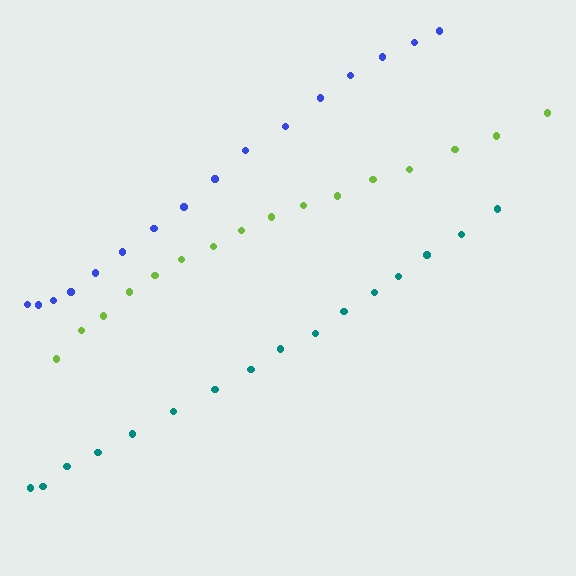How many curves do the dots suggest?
There are 3 distinct paths.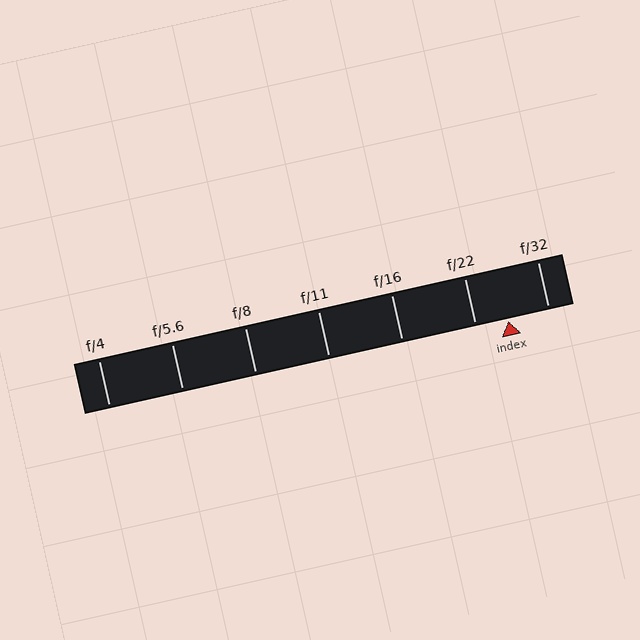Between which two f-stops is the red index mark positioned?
The index mark is between f/22 and f/32.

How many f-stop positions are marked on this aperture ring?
There are 7 f-stop positions marked.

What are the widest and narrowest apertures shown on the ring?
The widest aperture shown is f/4 and the narrowest is f/32.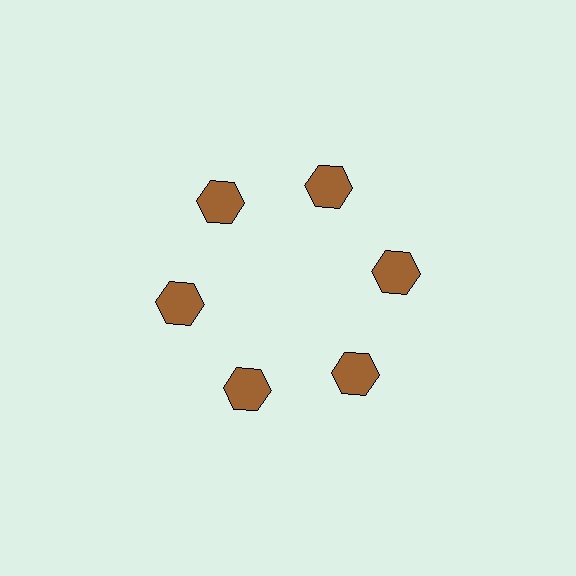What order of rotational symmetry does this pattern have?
This pattern has 6-fold rotational symmetry.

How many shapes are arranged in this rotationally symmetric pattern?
There are 6 shapes, arranged in 6 groups of 1.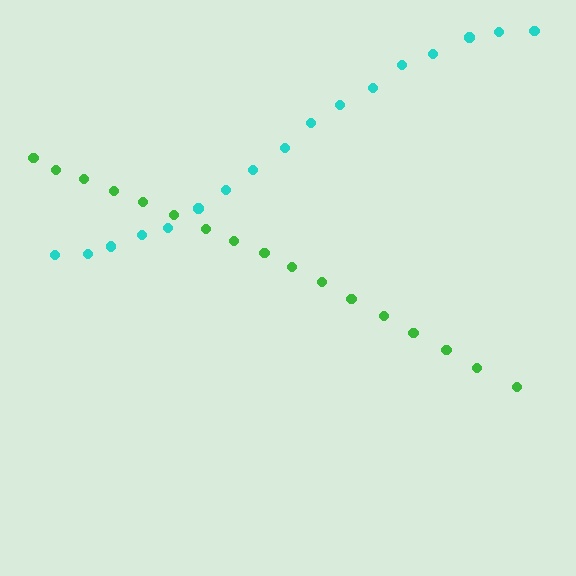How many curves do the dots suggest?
There are 2 distinct paths.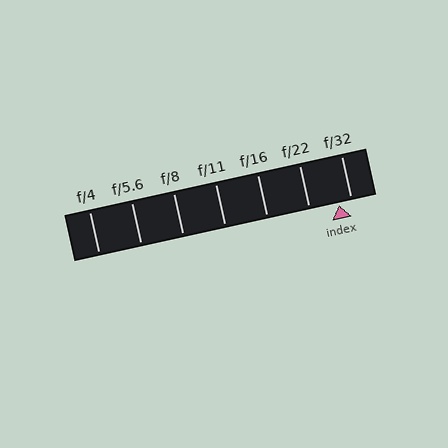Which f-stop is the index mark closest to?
The index mark is closest to f/32.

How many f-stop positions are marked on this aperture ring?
There are 7 f-stop positions marked.